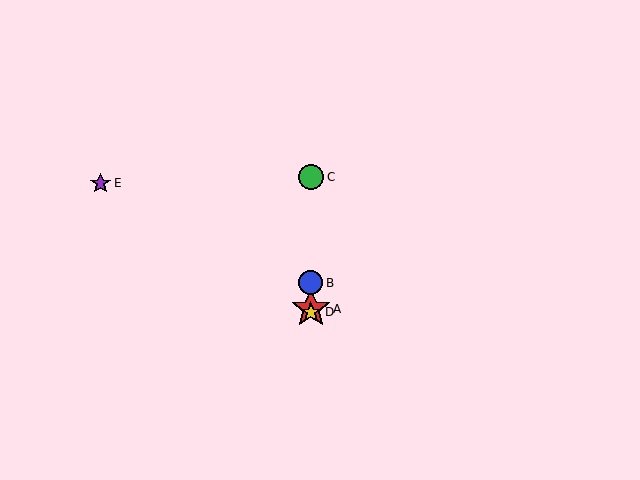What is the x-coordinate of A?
Object A is at x≈311.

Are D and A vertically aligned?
Yes, both are at x≈311.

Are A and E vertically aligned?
No, A is at x≈311 and E is at x≈101.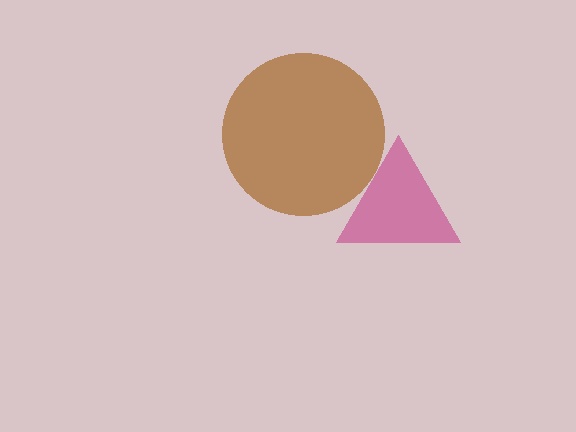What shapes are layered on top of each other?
The layered shapes are: a brown circle, a magenta triangle.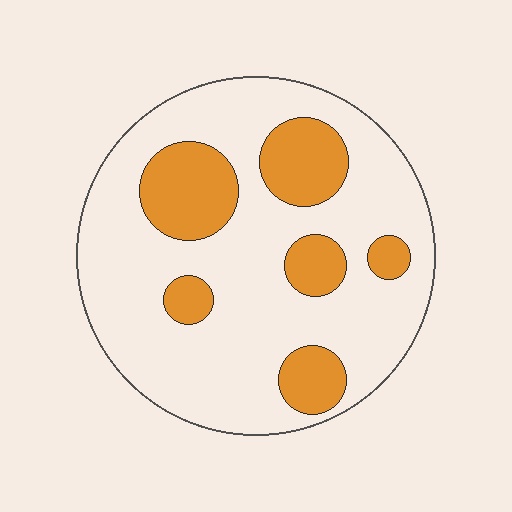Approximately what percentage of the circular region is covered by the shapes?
Approximately 25%.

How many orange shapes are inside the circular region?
6.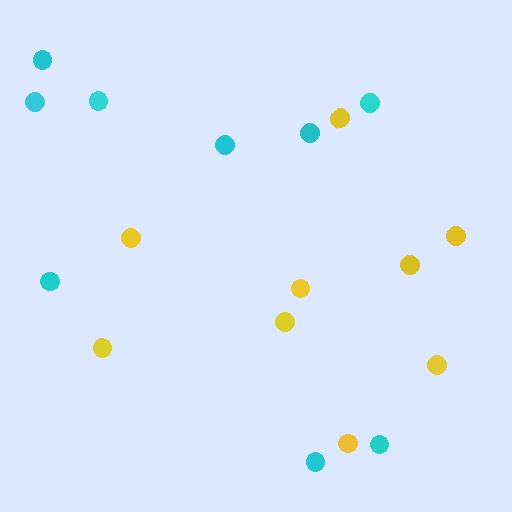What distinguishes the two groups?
There are 2 groups: one group of yellow circles (9) and one group of cyan circles (9).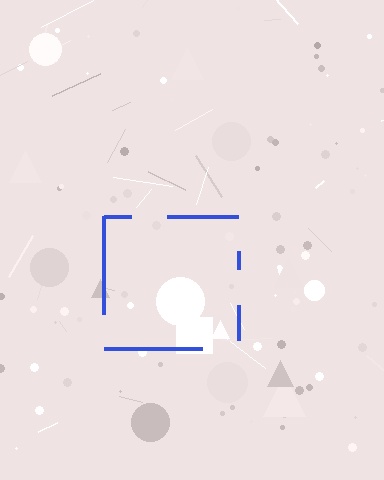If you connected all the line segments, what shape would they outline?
They would outline a square.